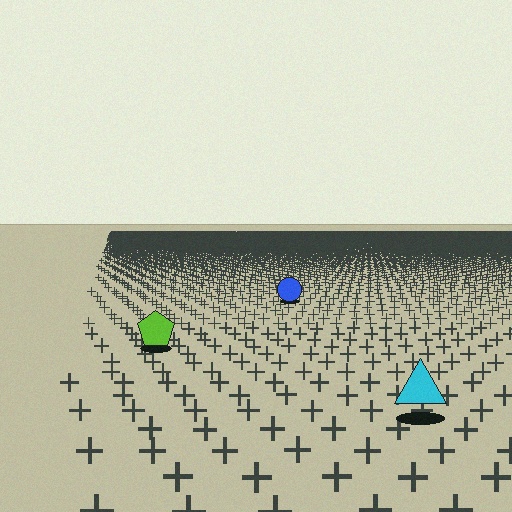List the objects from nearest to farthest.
From nearest to farthest: the cyan triangle, the lime pentagon, the blue circle.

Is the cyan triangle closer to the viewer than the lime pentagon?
Yes. The cyan triangle is closer — you can tell from the texture gradient: the ground texture is coarser near it.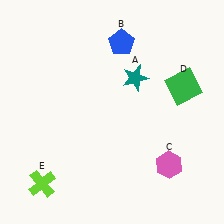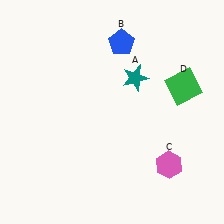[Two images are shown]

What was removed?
The lime cross (E) was removed in Image 2.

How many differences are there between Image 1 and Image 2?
There is 1 difference between the two images.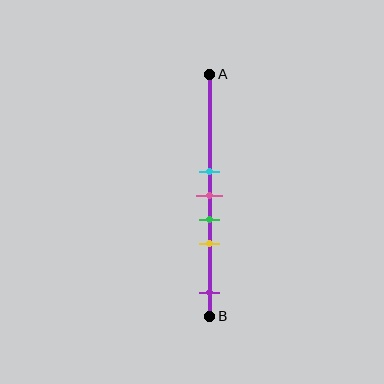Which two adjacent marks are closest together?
The cyan and pink marks are the closest adjacent pair.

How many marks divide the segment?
There are 5 marks dividing the segment.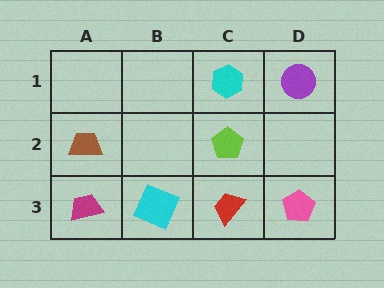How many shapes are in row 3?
4 shapes.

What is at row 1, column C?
A cyan hexagon.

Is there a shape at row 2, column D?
No, that cell is empty.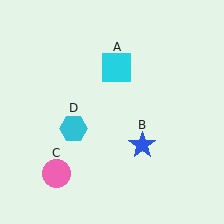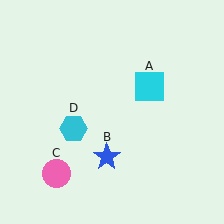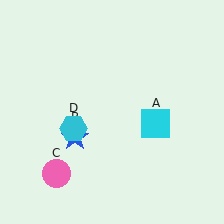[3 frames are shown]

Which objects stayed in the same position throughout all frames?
Pink circle (object C) and cyan hexagon (object D) remained stationary.